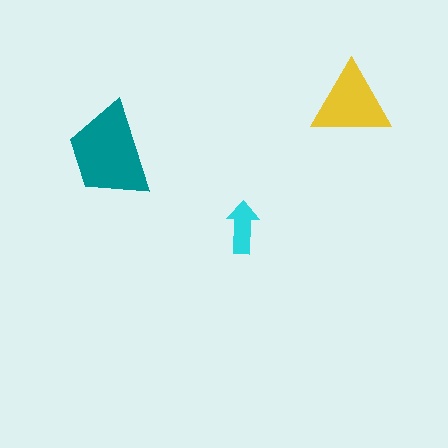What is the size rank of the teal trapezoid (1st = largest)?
1st.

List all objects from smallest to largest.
The cyan arrow, the yellow triangle, the teal trapezoid.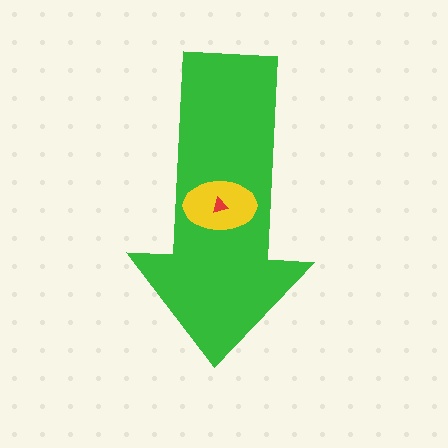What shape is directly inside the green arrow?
The yellow ellipse.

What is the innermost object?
The red triangle.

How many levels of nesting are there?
3.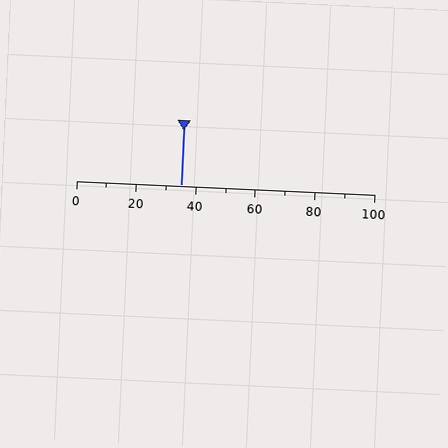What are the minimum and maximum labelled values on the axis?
The axis runs from 0 to 100.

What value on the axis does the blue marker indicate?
The marker indicates approximately 35.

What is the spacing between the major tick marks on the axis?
The major ticks are spaced 20 apart.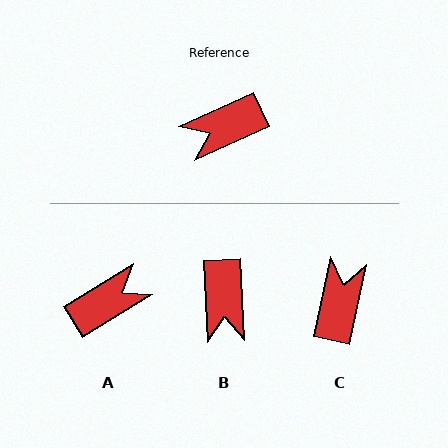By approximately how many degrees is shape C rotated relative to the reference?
Approximately 127 degrees clockwise.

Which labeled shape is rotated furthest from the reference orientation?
A, about 173 degrees away.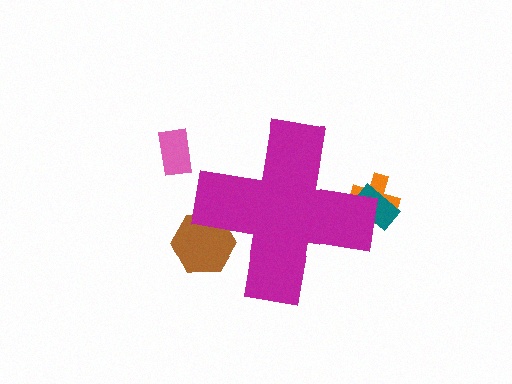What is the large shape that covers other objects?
A magenta cross.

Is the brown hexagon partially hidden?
Yes, the brown hexagon is partially hidden behind the magenta cross.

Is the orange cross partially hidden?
Yes, the orange cross is partially hidden behind the magenta cross.